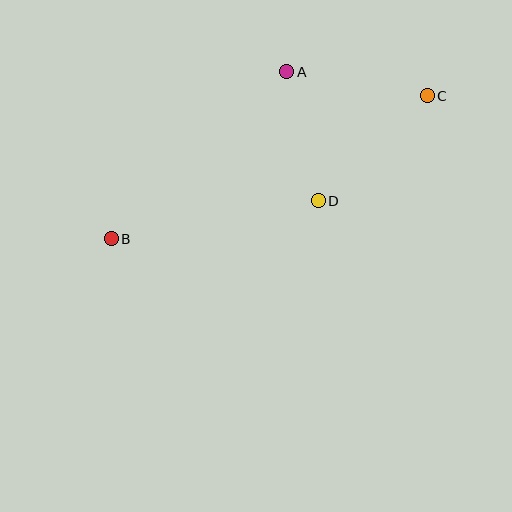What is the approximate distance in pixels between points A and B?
The distance between A and B is approximately 242 pixels.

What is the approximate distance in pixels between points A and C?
The distance between A and C is approximately 143 pixels.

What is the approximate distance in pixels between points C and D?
The distance between C and D is approximately 152 pixels.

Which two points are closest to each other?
Points A and D are closest to each other.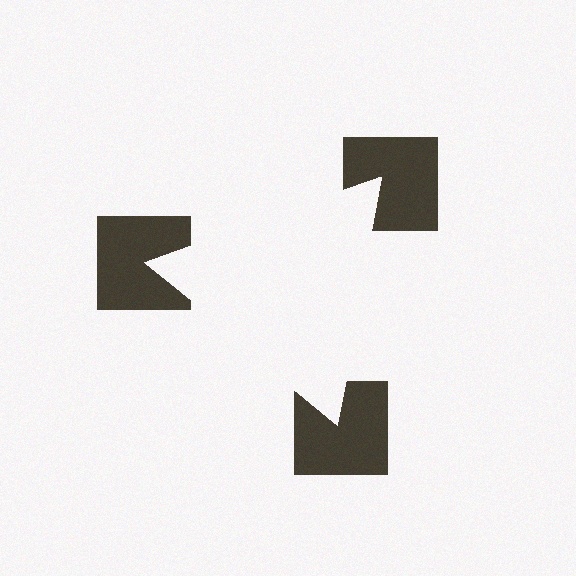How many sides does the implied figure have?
3 sides.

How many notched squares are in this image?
There are 3 — one at each vertex of the illusory triangle.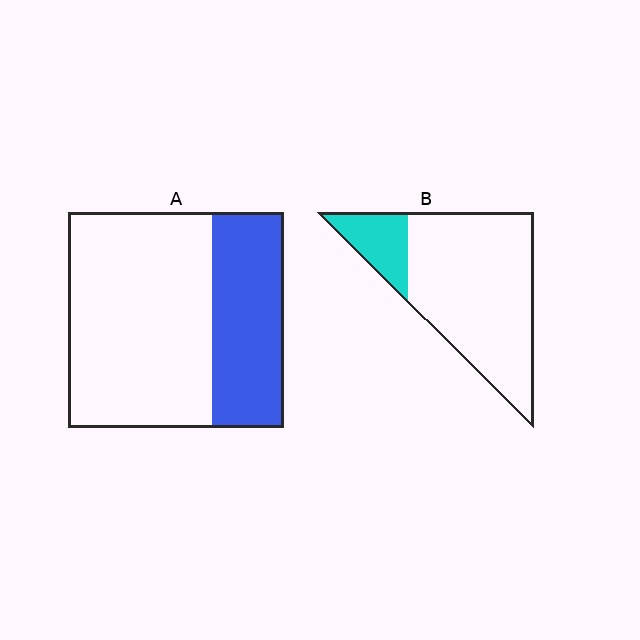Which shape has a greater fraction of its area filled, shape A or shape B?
Shape A.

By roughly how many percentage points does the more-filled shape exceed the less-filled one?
By roughly 15 percentage points (A over B).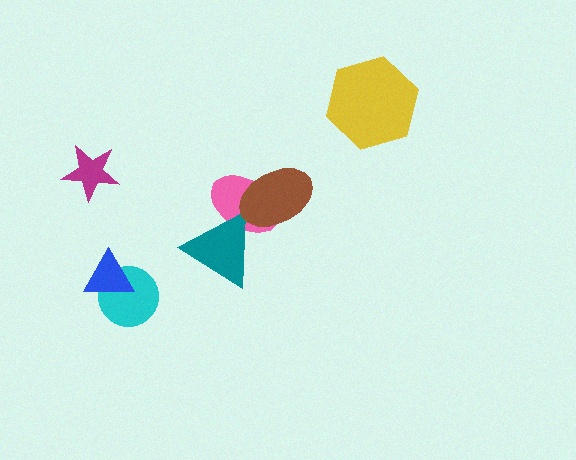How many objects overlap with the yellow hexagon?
0 objects overlap with the yellow hexagon.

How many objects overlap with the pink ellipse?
2 objects overlap with the pink ellipse.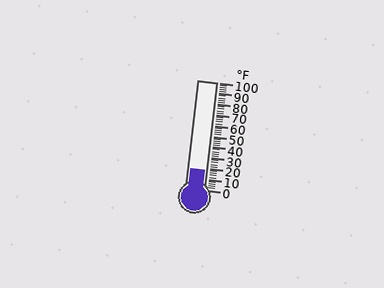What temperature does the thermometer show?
The thermometer shows approximately 18°F.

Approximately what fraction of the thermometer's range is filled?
The thermometer is filled to approximately 20% of its range.